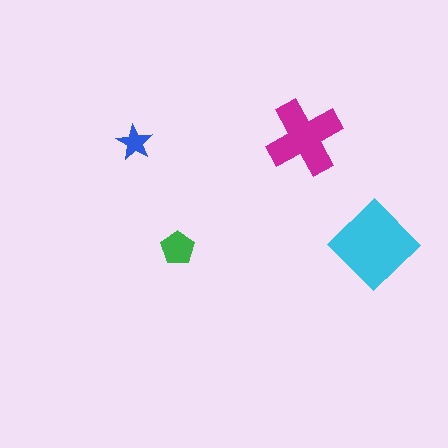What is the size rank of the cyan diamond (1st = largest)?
1st.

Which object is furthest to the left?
The blue star is leftmost.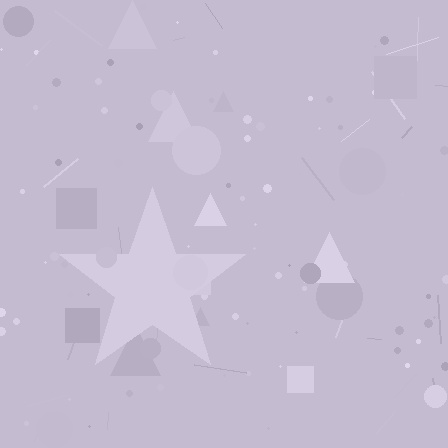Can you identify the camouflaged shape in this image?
The camouflaged shape is a star.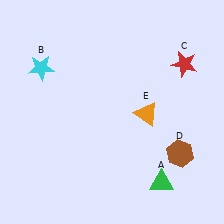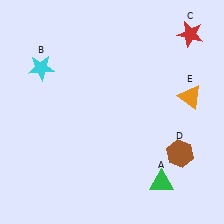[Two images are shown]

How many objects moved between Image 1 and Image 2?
2 objects moved between the two images.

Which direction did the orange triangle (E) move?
The orange triangle (E) moved right.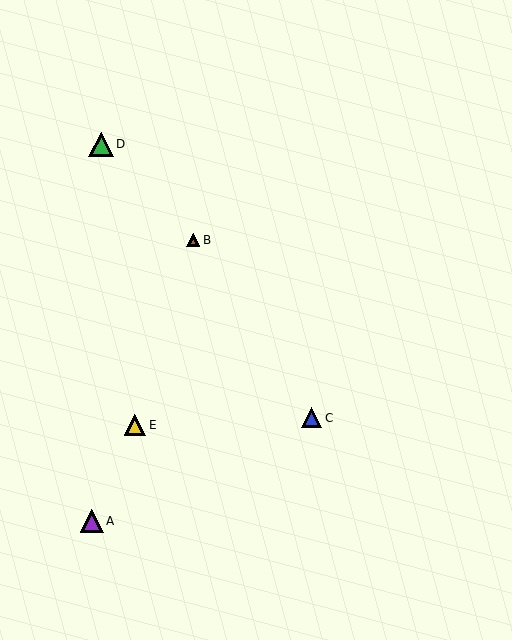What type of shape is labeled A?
Shape A is a purple triangle.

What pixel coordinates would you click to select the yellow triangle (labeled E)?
Click at (135, 425) to select the yellow triangle E.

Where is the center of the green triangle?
The center of the green triangle is at (101, 144).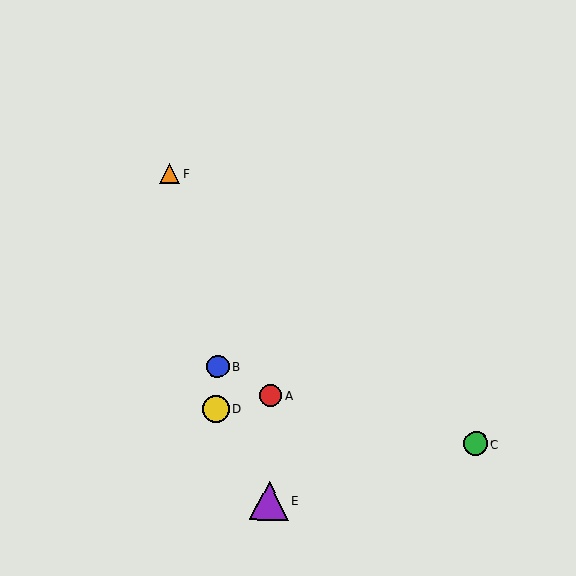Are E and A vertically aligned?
Yes, both are at x≈269.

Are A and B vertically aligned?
No, A is at x≈271 and B is at x≈217.